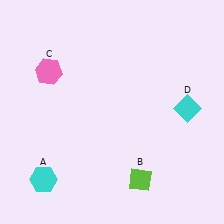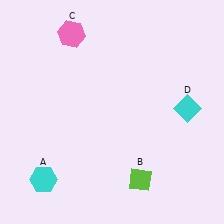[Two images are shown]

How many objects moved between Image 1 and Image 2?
1 object moved between the two images.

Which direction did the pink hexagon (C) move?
The pink hexagon (C) moved up.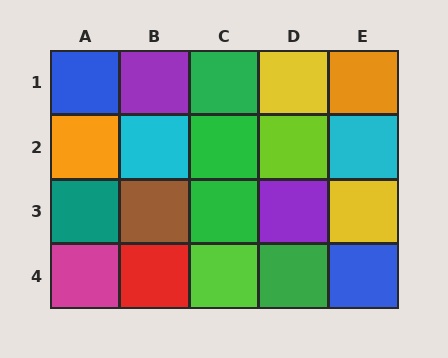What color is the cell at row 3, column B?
Brown.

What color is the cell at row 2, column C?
Green.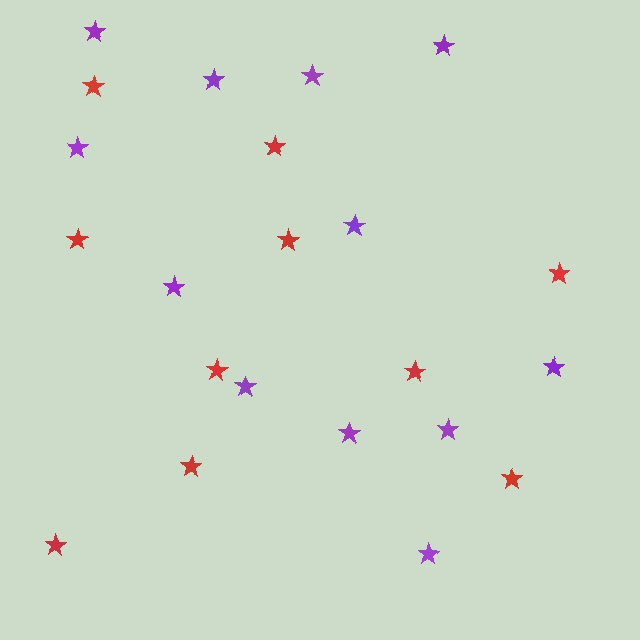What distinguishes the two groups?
There are 2 groups: one group of red stars (10) and one group of purple stars (12).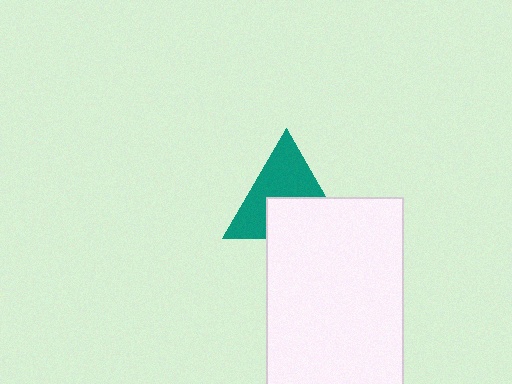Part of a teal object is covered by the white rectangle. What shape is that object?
It is a triangle.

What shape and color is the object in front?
The object in front is a white rectangle.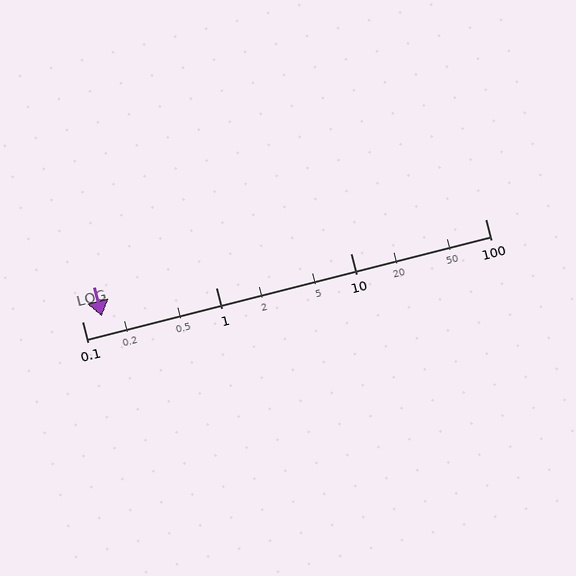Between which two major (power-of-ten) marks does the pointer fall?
The pointer is between 0.1 and 1.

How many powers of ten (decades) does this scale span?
The scale spans 3 decades, from 0.1 to 100.